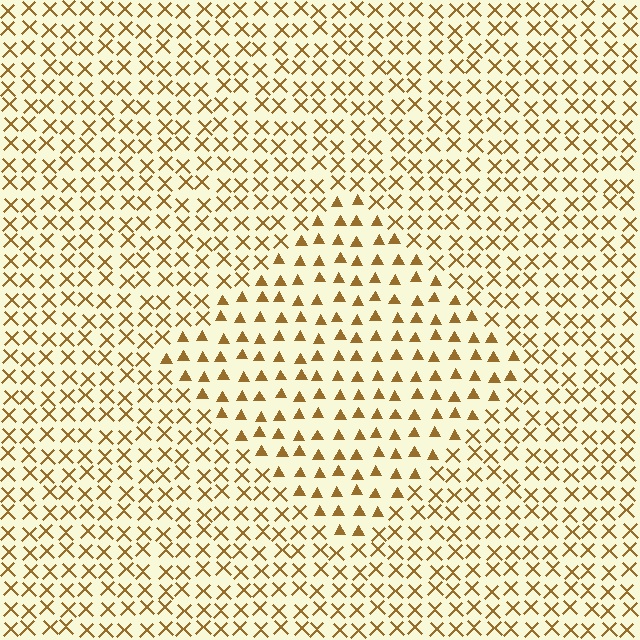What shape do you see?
I see a diamond.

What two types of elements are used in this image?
The image uses triangles inside the diamond region and X marks outside it.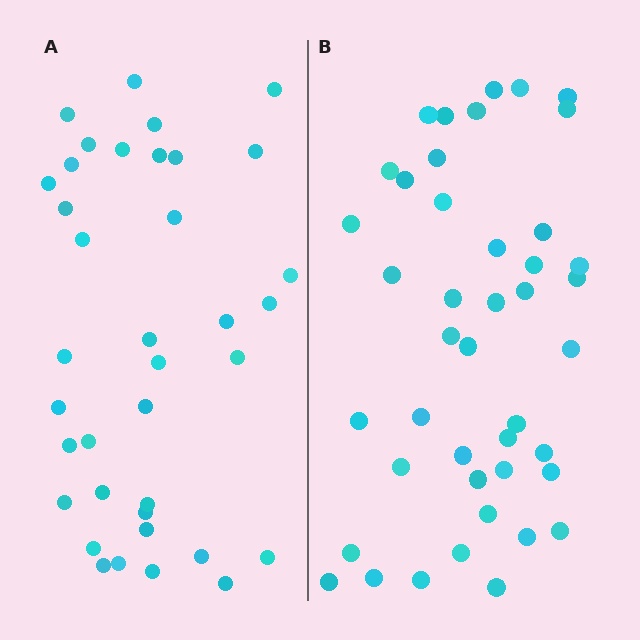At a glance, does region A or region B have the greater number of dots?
Region B (the right region) has more dots.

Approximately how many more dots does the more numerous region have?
Region B has about 6 more dots than region A.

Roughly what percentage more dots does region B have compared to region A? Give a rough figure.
About 15% more.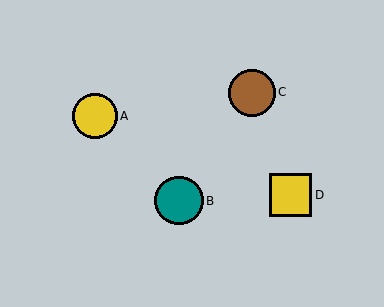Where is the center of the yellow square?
The center of the yellow square is at (290, 195).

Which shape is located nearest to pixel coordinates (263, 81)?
The brown circle (labeled C) at (252, 93) is nearest to that location.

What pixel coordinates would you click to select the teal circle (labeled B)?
Click at (179, 201) to select the teal circle B.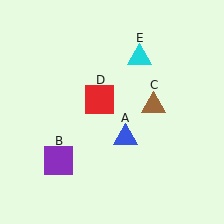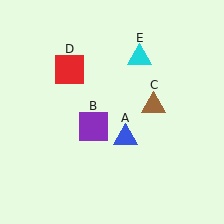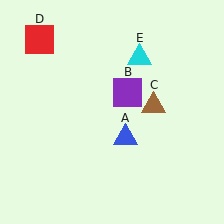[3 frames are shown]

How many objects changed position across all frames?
2 objects changed position: purple square (object B), red square (object D).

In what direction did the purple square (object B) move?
The purple square (object B) moved up and to the right.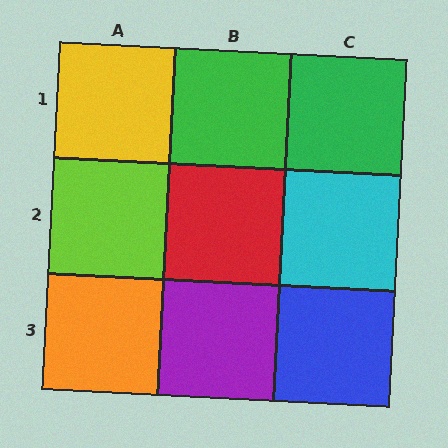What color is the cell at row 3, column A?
Orange.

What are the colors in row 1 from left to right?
Yellow, green, green.